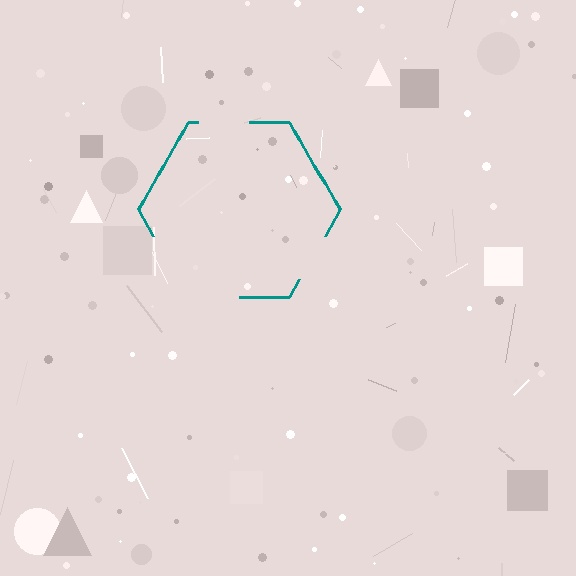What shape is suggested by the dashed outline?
The dashed outline suggests a hexagon.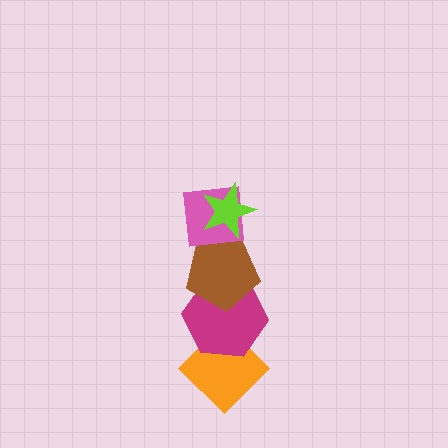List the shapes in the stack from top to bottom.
From top to bottom: the lime star, the pink square, the brown pentagon, the magenta hexagon, the orange diamond.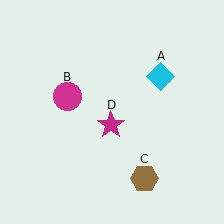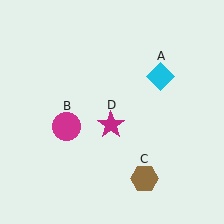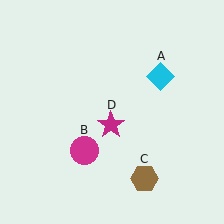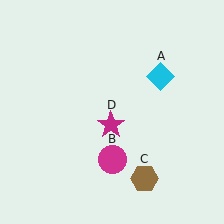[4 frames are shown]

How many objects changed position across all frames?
1 object changed position: magenta circle (object B).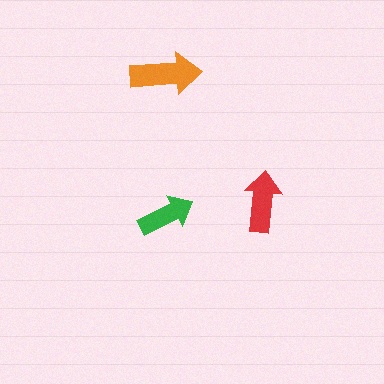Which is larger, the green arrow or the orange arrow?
The orange one.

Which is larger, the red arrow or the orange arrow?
The orange one.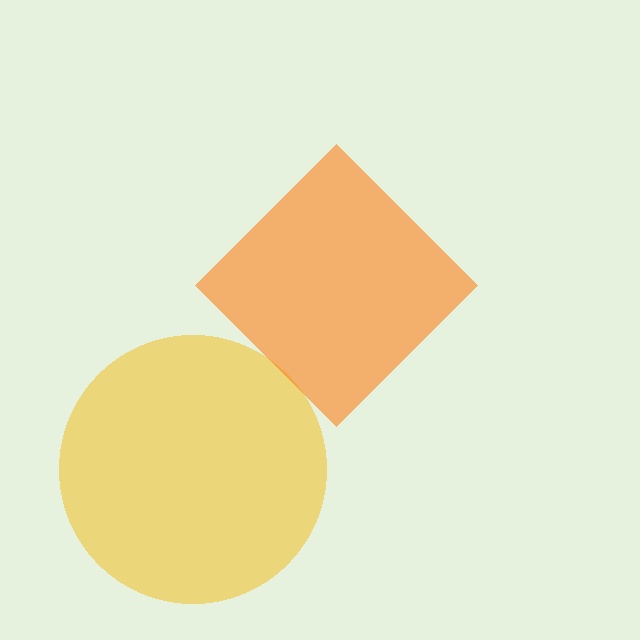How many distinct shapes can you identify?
There are 2 distinct shapes: a yellow circle, an orange diamond.